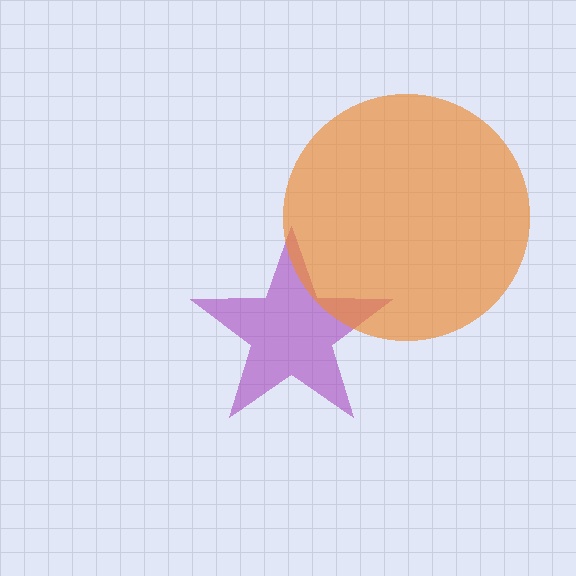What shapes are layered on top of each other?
The layered shapes are: a purple star, an orange circle.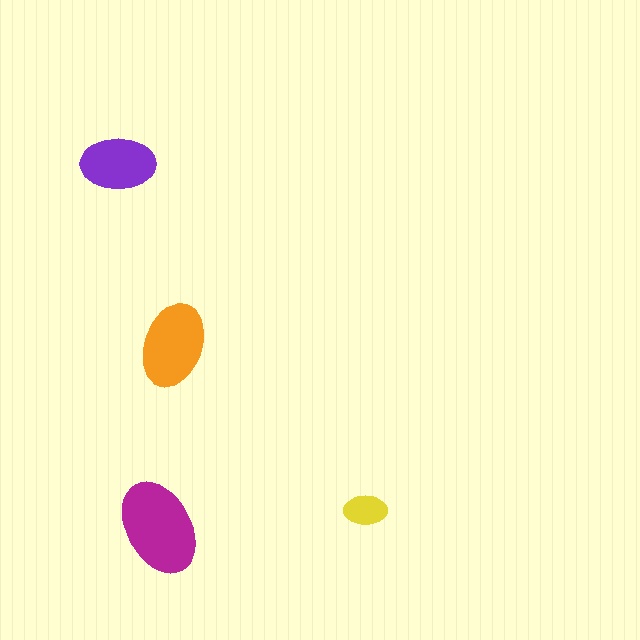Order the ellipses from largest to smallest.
the magenta one, the orange one, the purple one, the yellow one.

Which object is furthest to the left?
The purple ellipse is leftmost.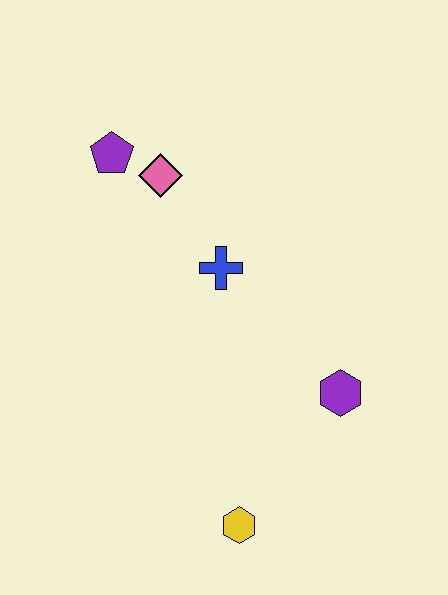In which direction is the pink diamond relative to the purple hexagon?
The pink diamond is above the purple hexagon.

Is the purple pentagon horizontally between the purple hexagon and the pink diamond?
No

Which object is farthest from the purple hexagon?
The purple pentagon is farthest from the purple hexagon.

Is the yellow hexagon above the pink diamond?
No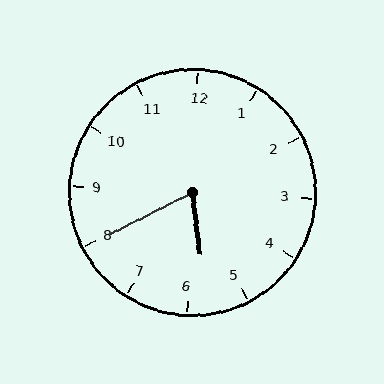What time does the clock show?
5:40.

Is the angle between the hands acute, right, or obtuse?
It is acute.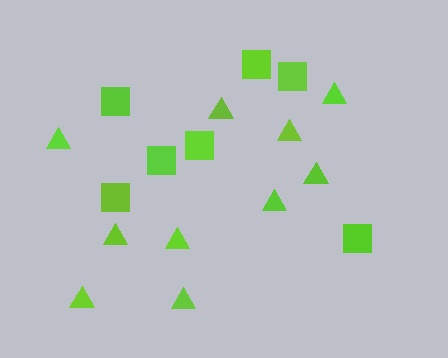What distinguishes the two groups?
There are 2 groups: one group of triangles (10) and one group of squares (7).